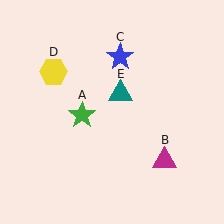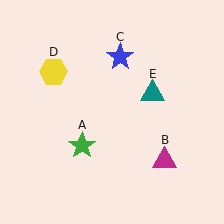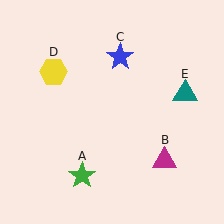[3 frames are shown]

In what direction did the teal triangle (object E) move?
The teal triangle (object E) moved right.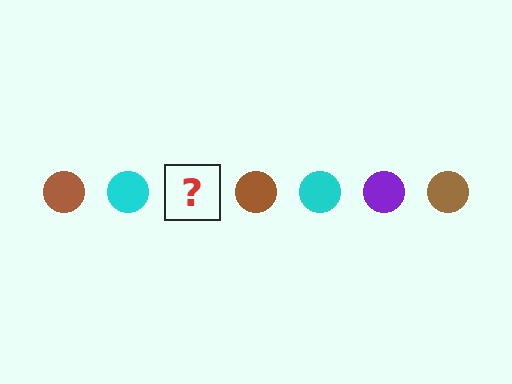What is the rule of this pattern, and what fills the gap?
The rule is that the pattern cycles through brown, cyan, purple circles. The gap should be filled with a purple circle.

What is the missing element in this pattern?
The missing element is a purple circle.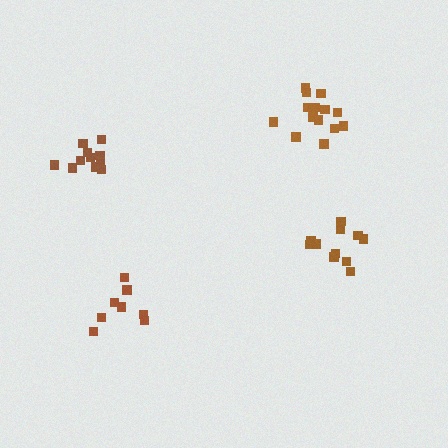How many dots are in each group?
Group 1: 11 dots, Group 2: 14 dots, Group 3: 8 dots, Group 4: 11 dots (44 total).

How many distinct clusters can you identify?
There are 4 distinct clusters.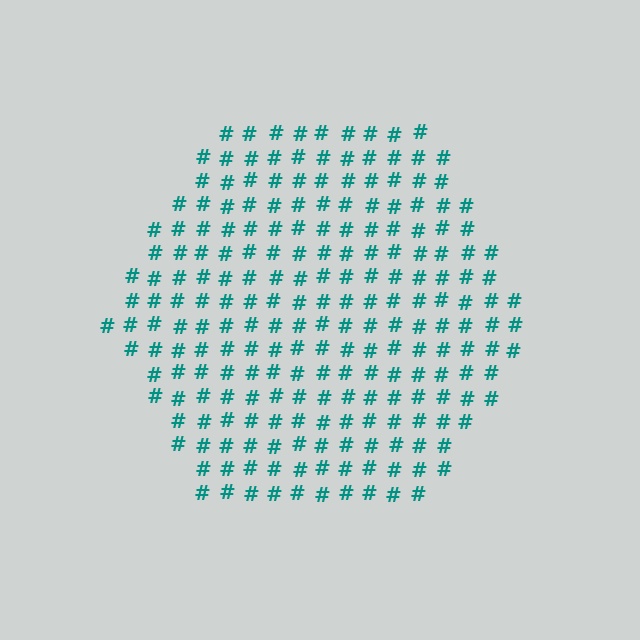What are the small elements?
The small elements are hash symbols.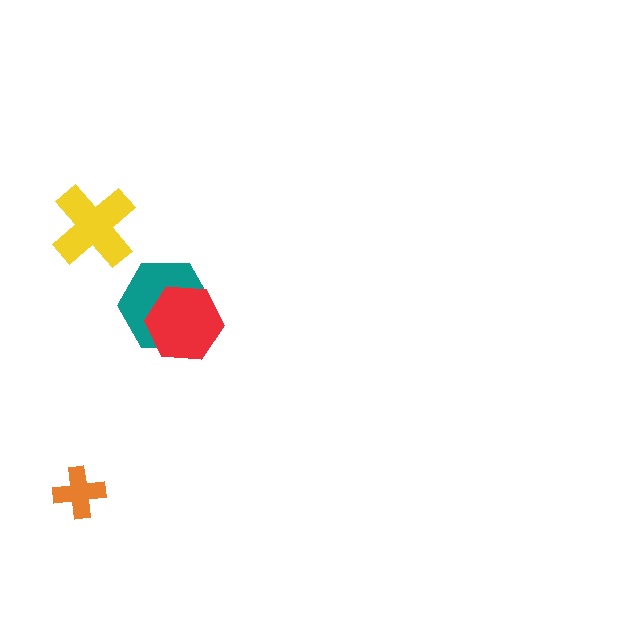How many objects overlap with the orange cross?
0 objects overlap with the orange cross.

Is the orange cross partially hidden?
No, no other shape covers it.